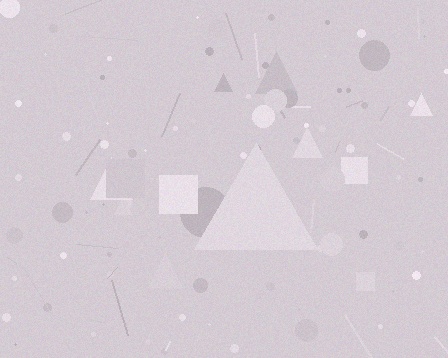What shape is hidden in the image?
A triangle is hidden in the image.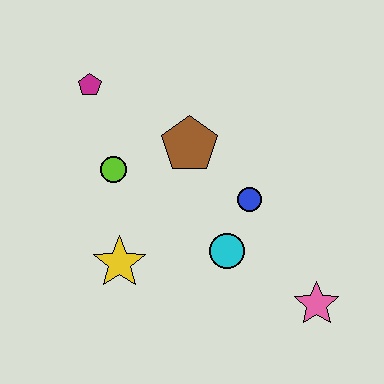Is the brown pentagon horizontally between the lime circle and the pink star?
Yes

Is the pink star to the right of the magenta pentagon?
Yes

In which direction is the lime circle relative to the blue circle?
The lime circle is to the left of the blue circle.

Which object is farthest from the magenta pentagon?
The pink star is farthest from the magenta pentagon.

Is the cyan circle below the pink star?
No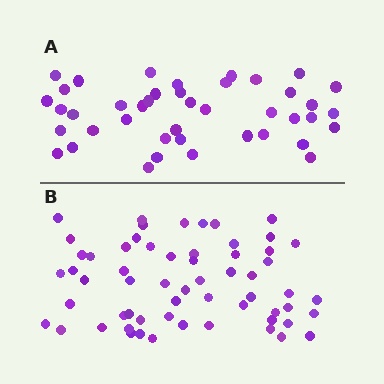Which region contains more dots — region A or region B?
Region B (the bottom region) has more dots.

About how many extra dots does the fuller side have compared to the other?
Region B has approximately 20 more dots than region A.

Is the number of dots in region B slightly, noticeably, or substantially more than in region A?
Region B has noticeably more, but not dramatically so. The ratio is roughly 1.4 to 1.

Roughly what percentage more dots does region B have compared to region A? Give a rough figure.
About 45% more.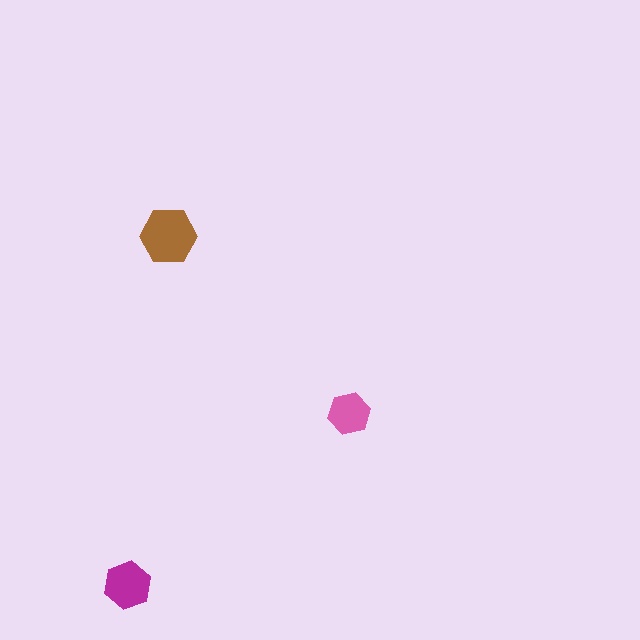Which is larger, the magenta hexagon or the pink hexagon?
The magenta one.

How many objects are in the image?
There are 3 objects in the image.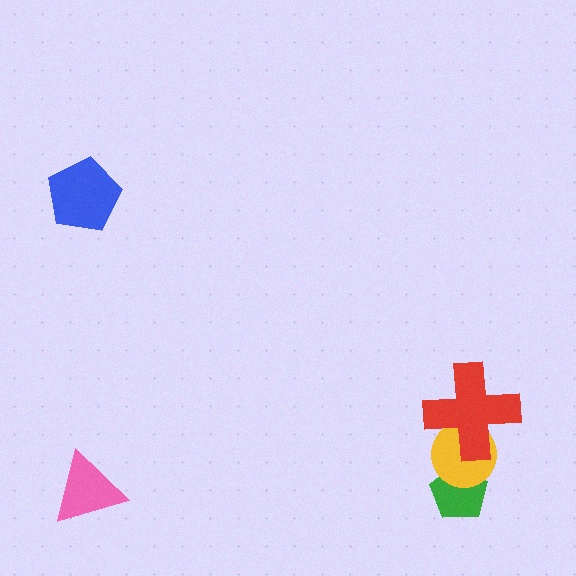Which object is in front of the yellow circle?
The red cross is in front of the yellow circle.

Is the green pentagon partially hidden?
Yes, it is partially covered by another shape.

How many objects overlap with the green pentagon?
1 object overlaps with the green pentagon.